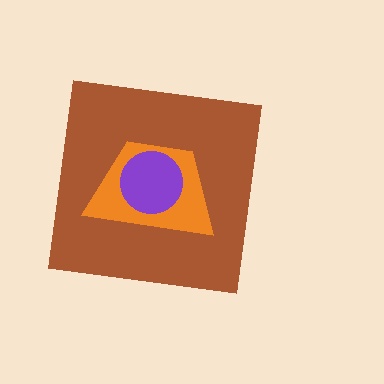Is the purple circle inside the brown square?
Yes.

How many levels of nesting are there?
3.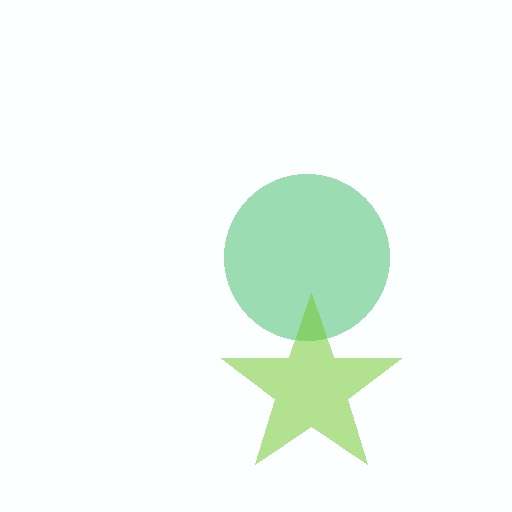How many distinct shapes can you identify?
There are 2 distinct shapes: a green circle, a lime star.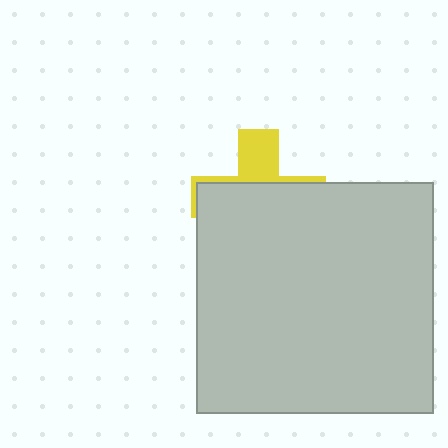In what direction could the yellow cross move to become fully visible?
The yellow cross could move up. That would shift it out from behind the light gray rectangle entirely.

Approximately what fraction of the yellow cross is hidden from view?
Roughly 70% of the yellow cross is hidden behind the light gray rectangle.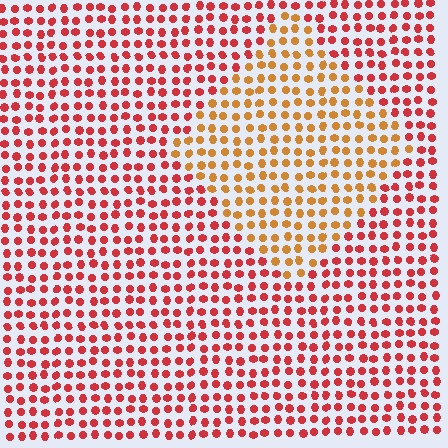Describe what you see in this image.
The image is filled with small red elements in a uniform arrangement. A diamond-shaped region is visible where the elements are tinted to a slightly different hue, forming a subtle color boundary.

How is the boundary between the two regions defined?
The boundary is defined purely by a slight shift in hue (about 36 degrees). Spacing, size, and orientation are identical on both sides.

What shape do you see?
I see a diamond.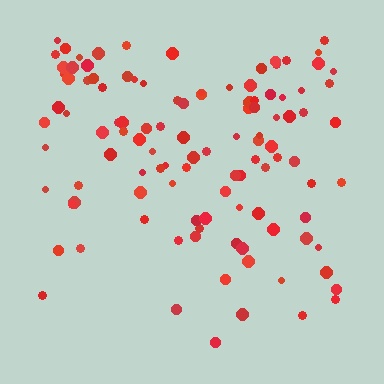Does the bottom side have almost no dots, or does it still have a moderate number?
Still a moderate number, just noticeably fewer than the top.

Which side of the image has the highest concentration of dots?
The top.